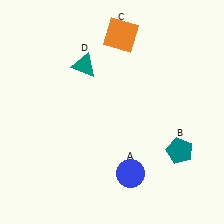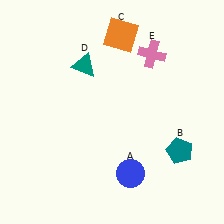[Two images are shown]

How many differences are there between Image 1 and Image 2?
There is 1 difference between the two images.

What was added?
A pink cross (E) was added in Image 2.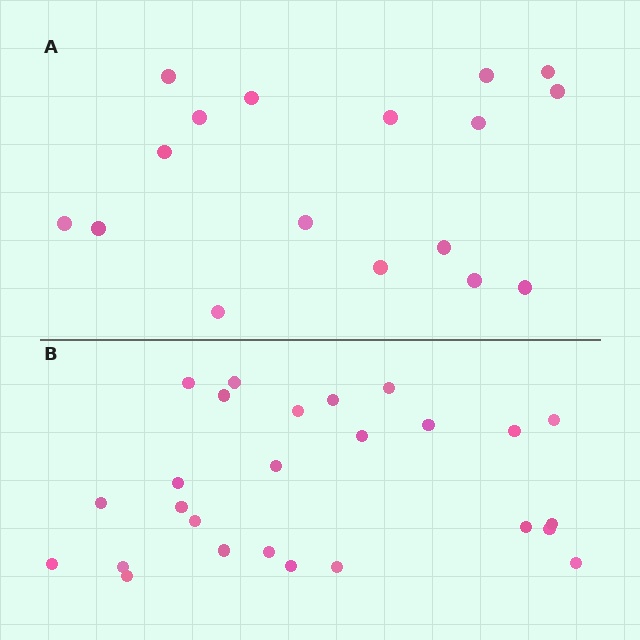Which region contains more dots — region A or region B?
Region B (the bottom region) has more dots.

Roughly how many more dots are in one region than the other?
Region B has roughly 8 or so more dots than region A.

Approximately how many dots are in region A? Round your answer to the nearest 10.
About 20 dots. (The exact count is 17, which rounds to 20.)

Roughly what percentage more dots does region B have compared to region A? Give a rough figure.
About 55% more.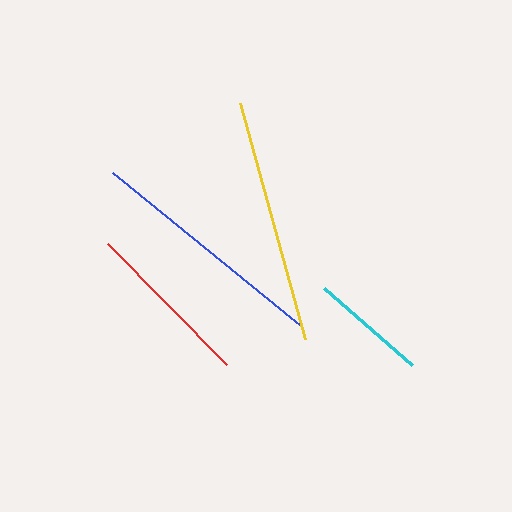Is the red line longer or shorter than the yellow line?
The yellow line is longer than the red line.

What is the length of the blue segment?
The blue segment is approximately 243 pixels long.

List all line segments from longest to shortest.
From longest to shortest: yellow, blue, red, cyan.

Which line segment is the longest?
The yellow line is the longest at approximately 244 pixels.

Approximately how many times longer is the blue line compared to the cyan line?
The blue line is approximately 2.1 times the length of the cyan line.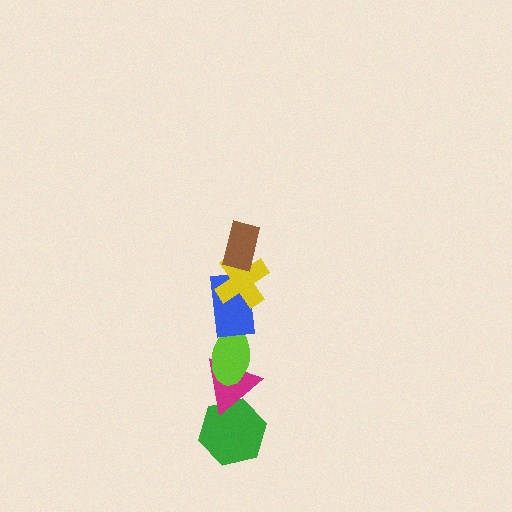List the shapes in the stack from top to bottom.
From top to bottom: the brown rectangle, the yellow cross, the blue rectangle, the lime ellipse, the magenta triangle, the green hexagon.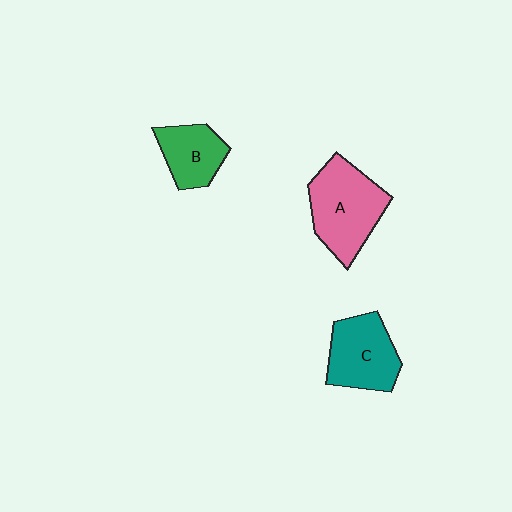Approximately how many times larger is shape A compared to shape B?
Approximately 1.6 times.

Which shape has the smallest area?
Shape B (green).